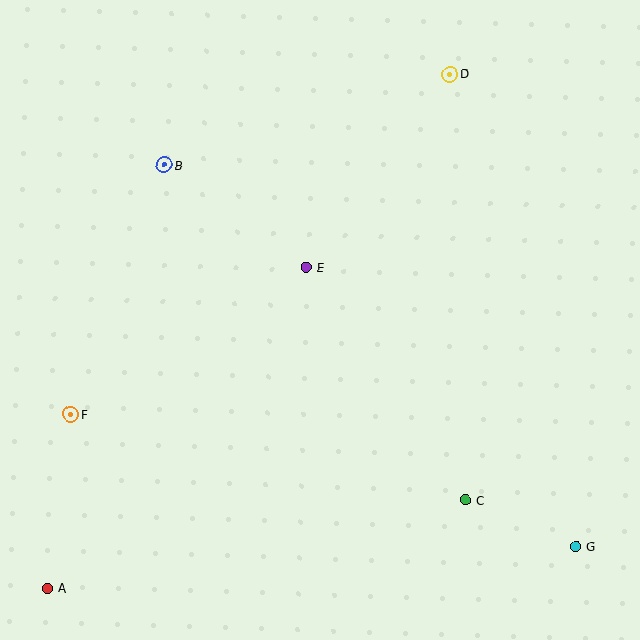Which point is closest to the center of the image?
Point E at (306, 267) is closest to the center.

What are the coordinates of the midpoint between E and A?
The midpoint between E and A is at (177, 428).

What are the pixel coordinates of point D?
Point D is at (450, 74).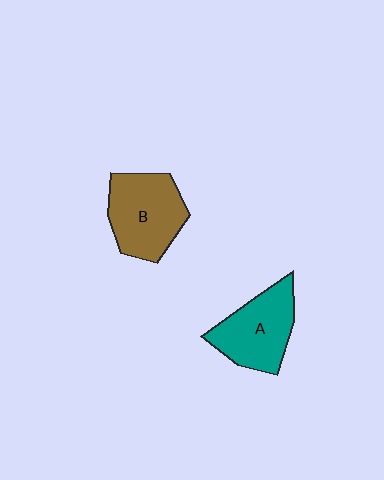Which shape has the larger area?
Shape B (brown).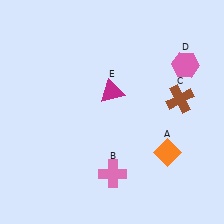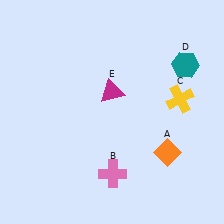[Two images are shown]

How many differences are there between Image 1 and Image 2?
There are 2 differences between the two images.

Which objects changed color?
C changed from brown to yellow. D changed from pink to teal.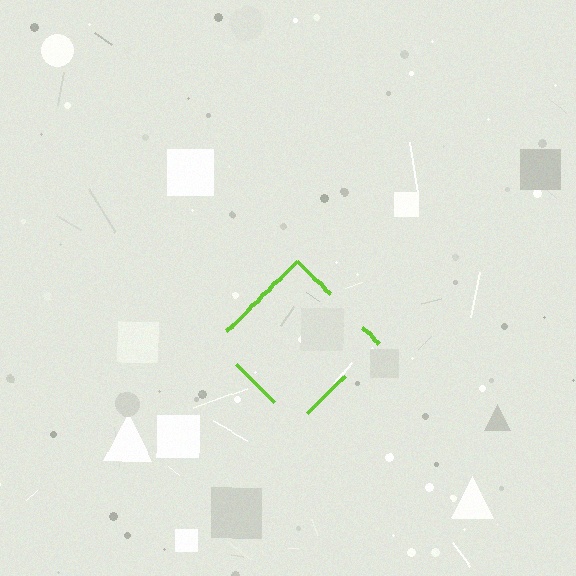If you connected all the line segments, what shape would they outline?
They would outline a diamond.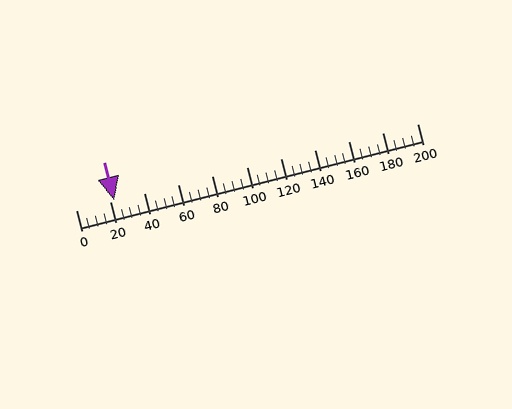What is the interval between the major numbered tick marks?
The major tick marks are spaced 20 units apart.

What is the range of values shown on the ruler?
The ruler shows values from 0 to 200.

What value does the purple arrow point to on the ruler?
The purple arrow points to approximately 22.